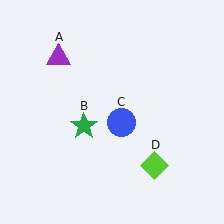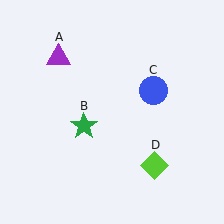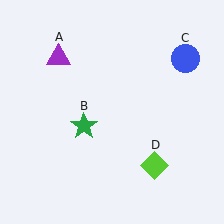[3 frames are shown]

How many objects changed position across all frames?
1 object changed position: blue circle (object C).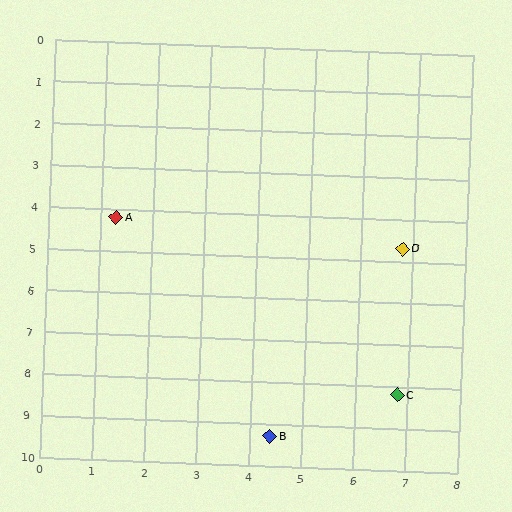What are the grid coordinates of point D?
Point D is at approximately (6.8, 4.7).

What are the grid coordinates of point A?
Point A is at approximately (1.3, 4.2).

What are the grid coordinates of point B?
Point B is at approximately (4.4, 9.3).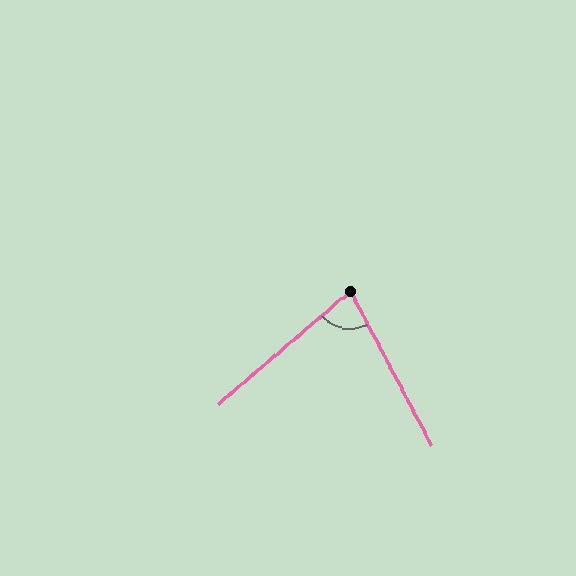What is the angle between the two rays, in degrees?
Approximately 77 degrees.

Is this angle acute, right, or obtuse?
It is acute.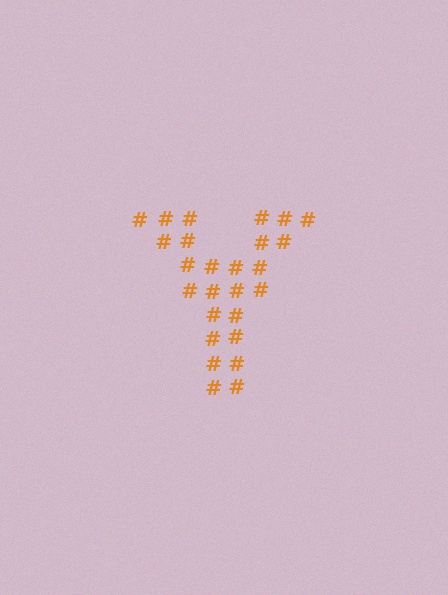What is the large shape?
The large shape is the letter Y.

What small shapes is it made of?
It is made of small hash symbols.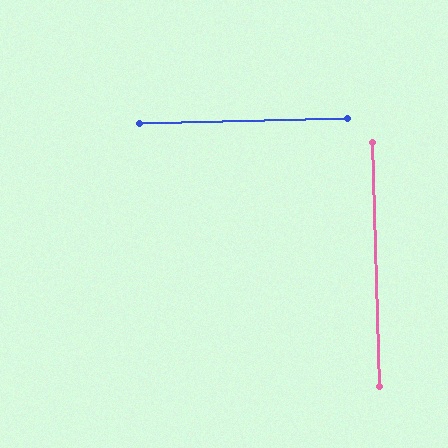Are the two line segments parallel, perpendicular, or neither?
Perpendicular — they meet at approximately 90°.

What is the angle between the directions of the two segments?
Approximately 90 degrees.